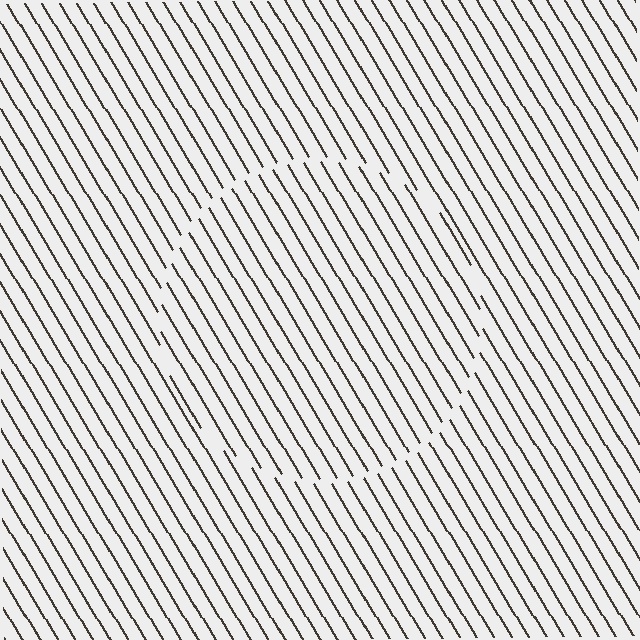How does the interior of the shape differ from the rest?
The interior of the shape contains the same grating, shifted by half a period — the contour is defined by the phase discontinuity where line-ends from the inner and outer gratings abut.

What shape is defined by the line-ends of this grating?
An illusory circle. The interior of the shape contains the same grating, shifted by half a period — the contour is defined by the phase discontinuity where line-ends from the inner and outer gratings abut.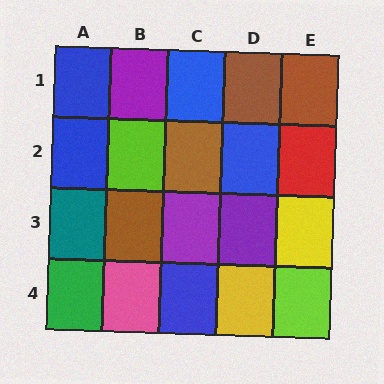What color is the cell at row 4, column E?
Lime.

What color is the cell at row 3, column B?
Brown.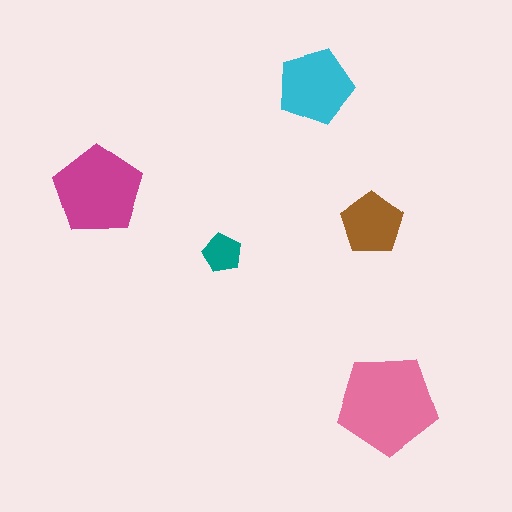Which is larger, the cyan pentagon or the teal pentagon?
The cyan one.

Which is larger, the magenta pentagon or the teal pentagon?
The magenta one.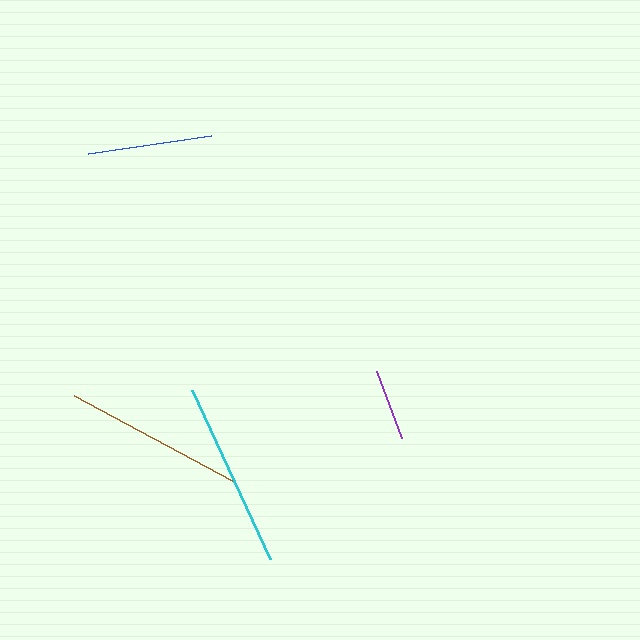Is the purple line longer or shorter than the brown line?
The brown line is longer than the purple line.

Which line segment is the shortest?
The purple line is the shortest at approximately 72 pixels.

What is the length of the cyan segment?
The cyan segment is approximately 186 pixels long.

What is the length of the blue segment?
The blue segment is approximately 125 pixels long.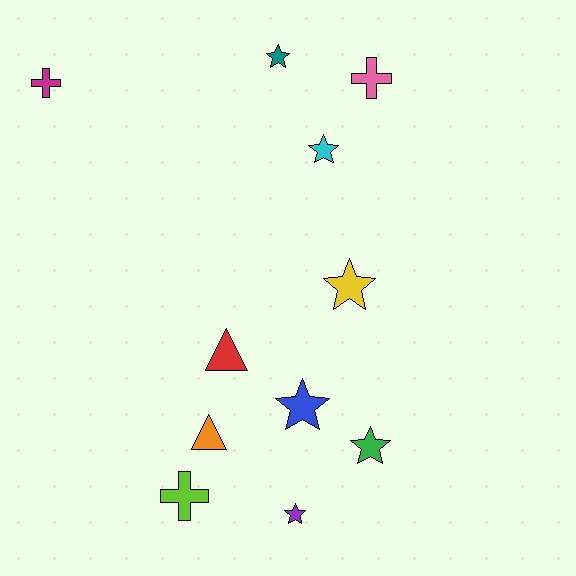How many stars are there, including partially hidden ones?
There are 6 stars.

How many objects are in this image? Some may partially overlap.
There are 11 objects.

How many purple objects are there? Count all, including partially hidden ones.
There is 1 purple object.